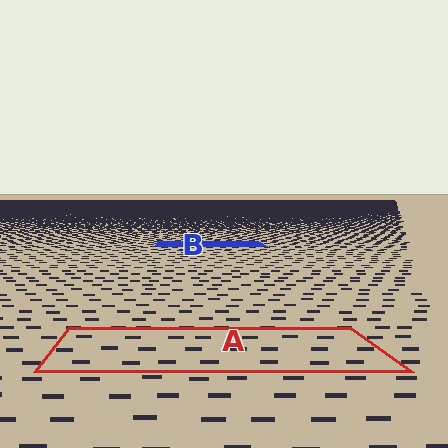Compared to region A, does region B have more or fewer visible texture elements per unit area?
Region B has more texture elements per unit area — they are packed more densely because it is farther away.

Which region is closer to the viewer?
Region A is closer. The texture elements there are larger and more spread out.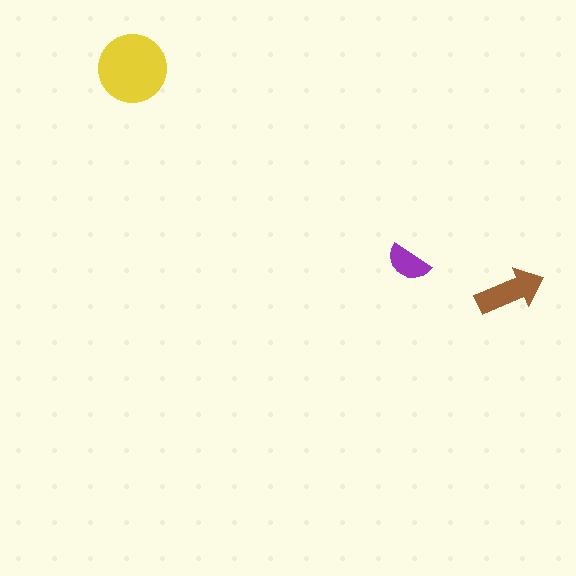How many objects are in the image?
There are 3 objects in the image.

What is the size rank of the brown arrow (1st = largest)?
2nd.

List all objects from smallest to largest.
The purple semicircle, the brown arrow, the yellow circle.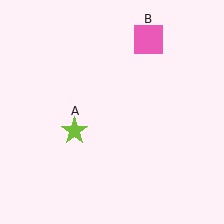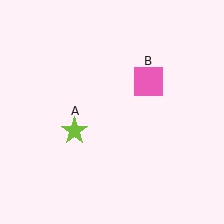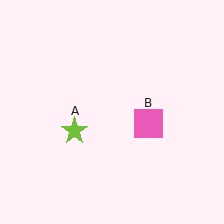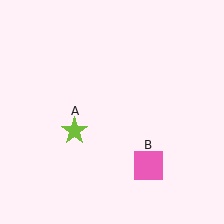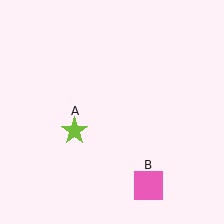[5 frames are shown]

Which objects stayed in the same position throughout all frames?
Lime star (object A) remained stationary.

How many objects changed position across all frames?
1 object changed position: pink square (object B).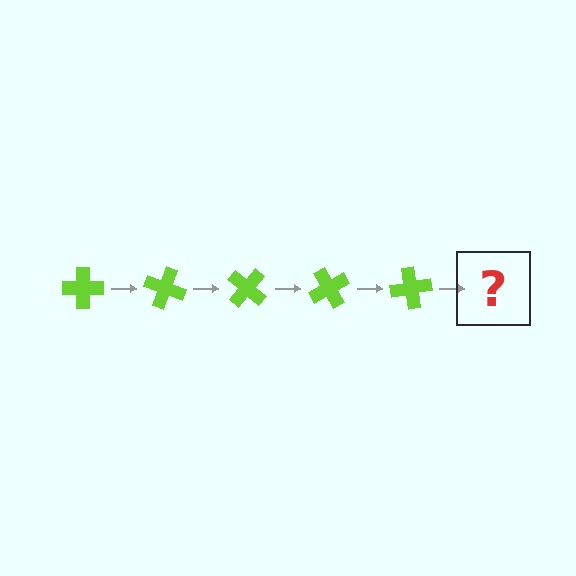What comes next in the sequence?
The next element should be a lime cross rotated 100 degrees.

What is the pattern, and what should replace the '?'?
The pattern is that the cross rotates 20 degrees each step. The '?' should be a lime cross rotated 100 degrees.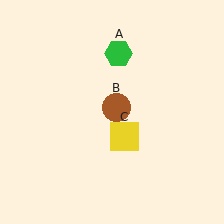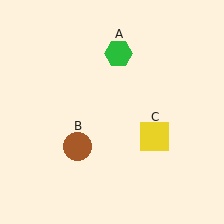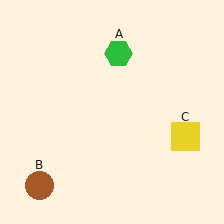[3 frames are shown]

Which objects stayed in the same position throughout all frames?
Green hexagon (object A) remained stationary.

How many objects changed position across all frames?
2 objects changed position: brown circle (object B), yellow square (object C).